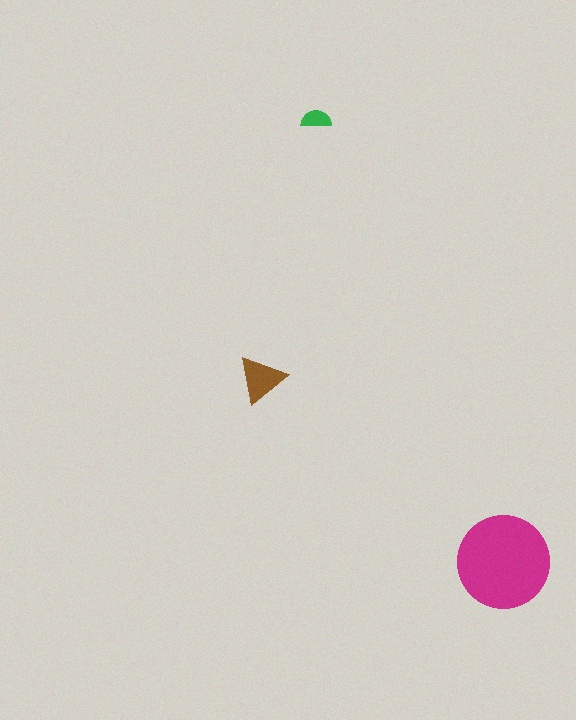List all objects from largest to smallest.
The magenta circle, the brown triangle, the green semicircle.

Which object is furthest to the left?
The brown triangle is leftmost.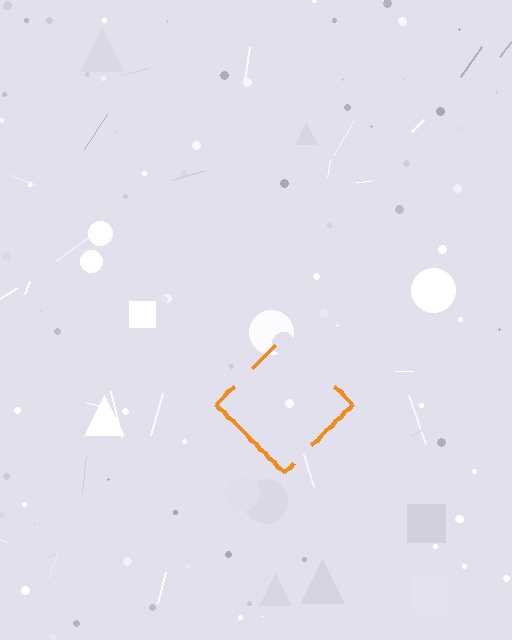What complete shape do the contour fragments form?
The contour fragments form a diamond.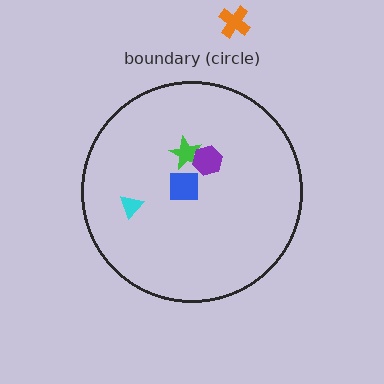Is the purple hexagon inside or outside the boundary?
Inside.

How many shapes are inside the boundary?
4 inside, 1 outside.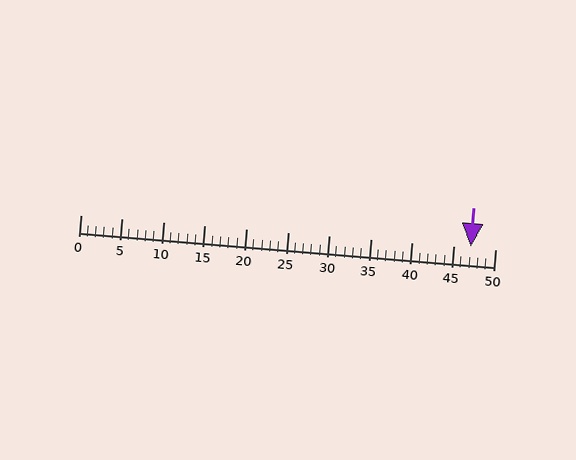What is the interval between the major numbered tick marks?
The major tick marks are spaced 5 units apart.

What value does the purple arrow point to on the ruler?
The purple arrow points to approximately 47.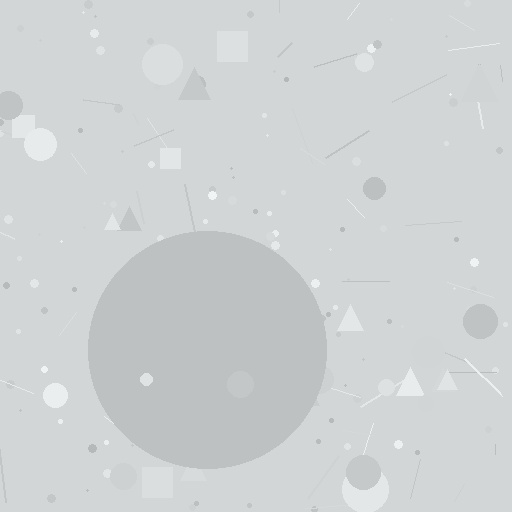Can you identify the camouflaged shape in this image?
The camouflaged shape is a circle.